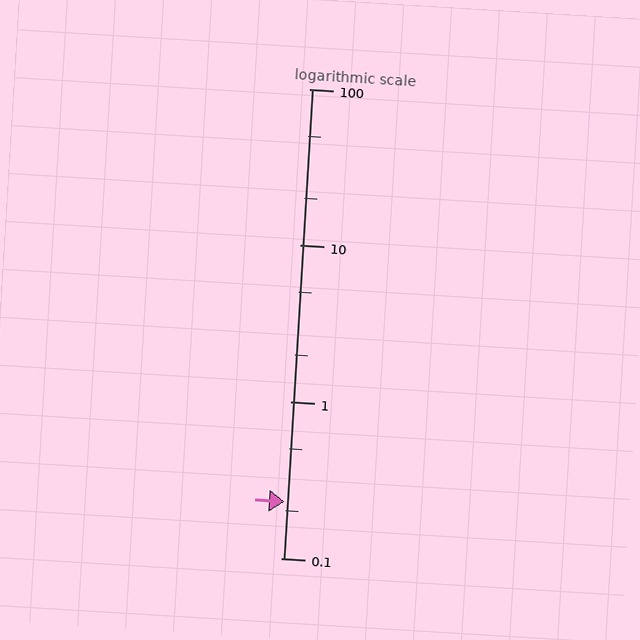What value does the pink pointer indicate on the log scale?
The pointer indicates approximately 0.23.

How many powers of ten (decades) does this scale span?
The scale spans 3 decades, from 0.1 to 100.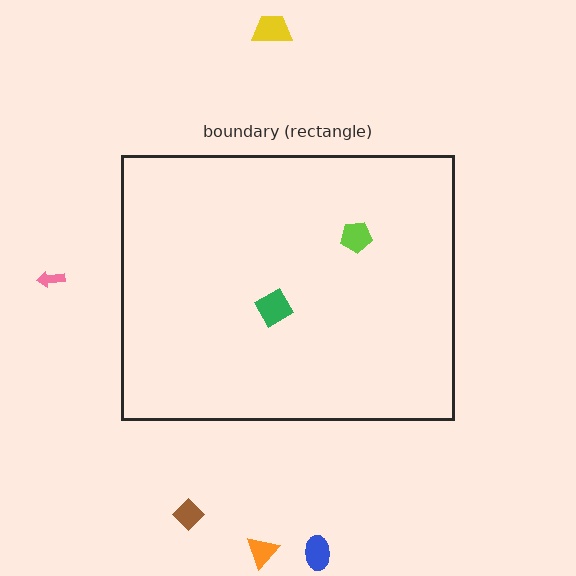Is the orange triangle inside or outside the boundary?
Outside.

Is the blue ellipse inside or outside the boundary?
Outside.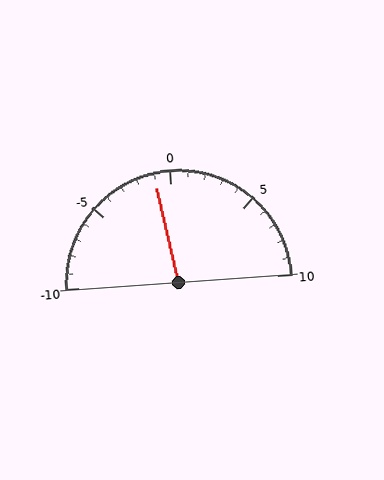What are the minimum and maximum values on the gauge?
The gauge ranges from -10 to 10.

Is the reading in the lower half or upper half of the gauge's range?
The reading is in the lower half of the range (-10 to 10).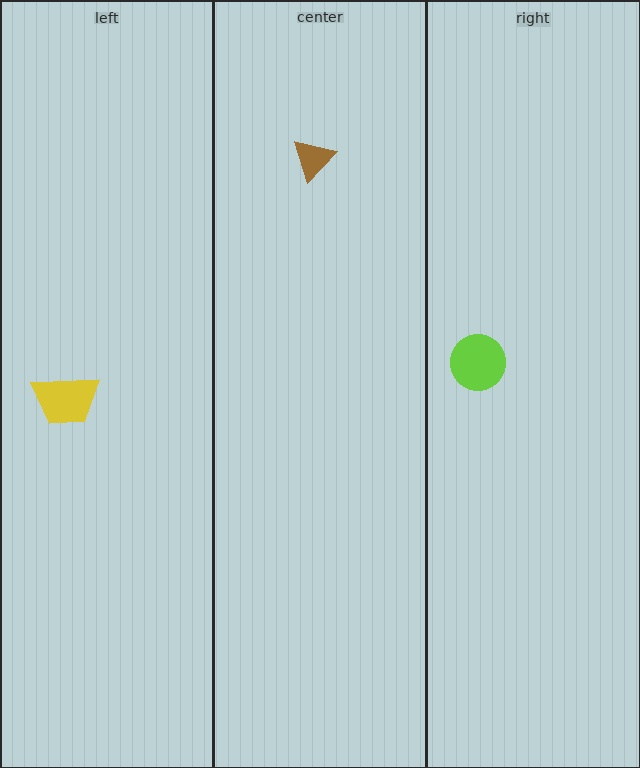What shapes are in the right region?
The lime circle.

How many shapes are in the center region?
1.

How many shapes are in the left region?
1.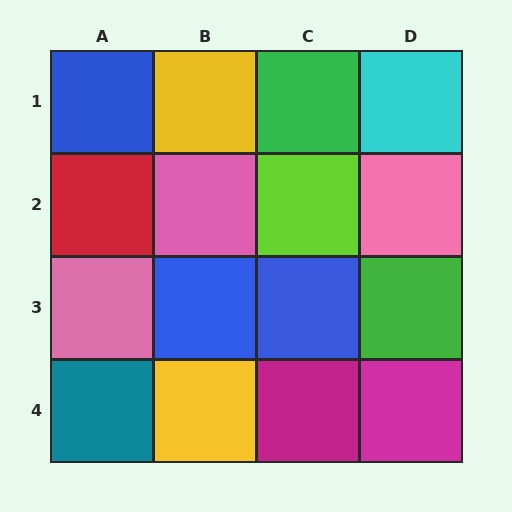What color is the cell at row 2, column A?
Red.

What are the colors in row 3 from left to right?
Pink, blue, blue, green.